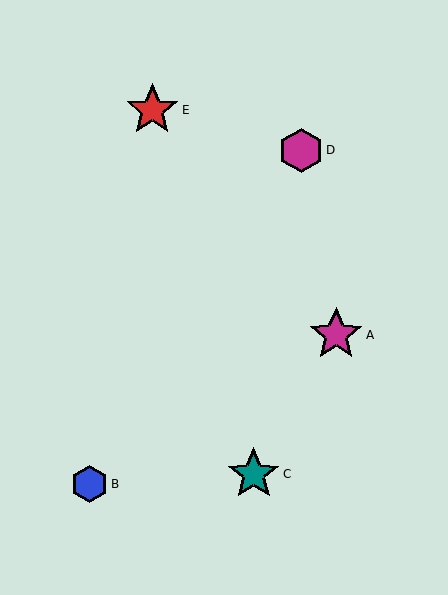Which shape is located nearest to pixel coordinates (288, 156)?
The magenta hexagon (labeled D) at (301, 150) is nearest to that location.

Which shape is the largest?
The magenta star (labeled A) is the largest.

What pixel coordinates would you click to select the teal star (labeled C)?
Click at (254, 474) to select the teal star C.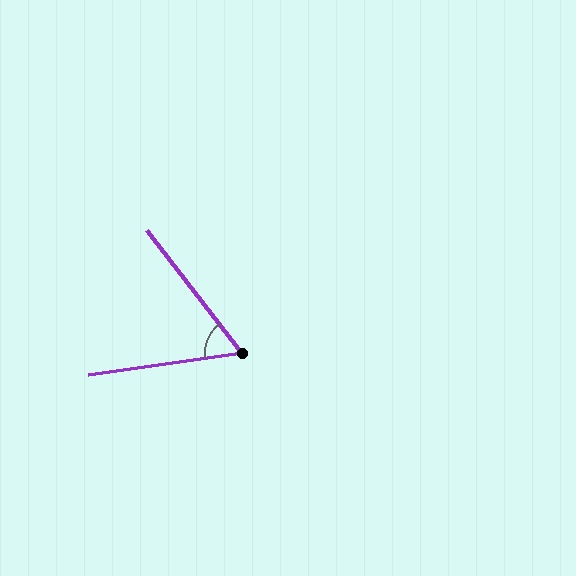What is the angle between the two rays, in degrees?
Approximately 61 degrees.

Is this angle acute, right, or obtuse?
It is acute.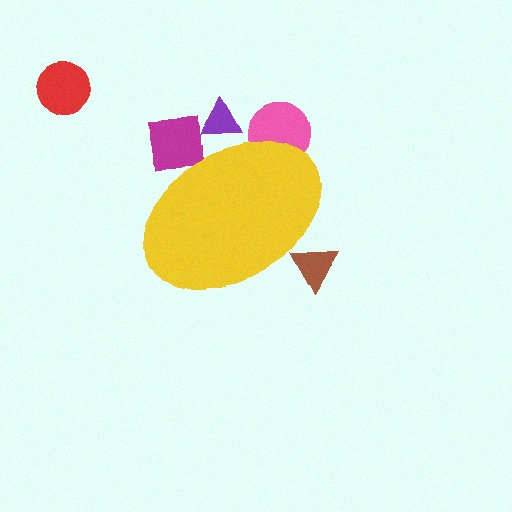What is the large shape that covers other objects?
A yellow ellipse.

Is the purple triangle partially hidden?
Yes, the purple triangle is partially hidden behind the yellow ellipse.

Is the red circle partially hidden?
No, the red circle is fully visible.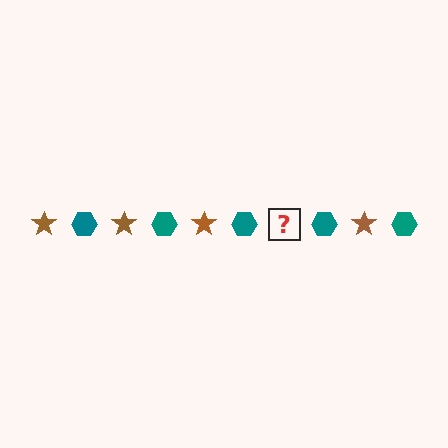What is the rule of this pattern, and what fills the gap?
The rule is that the pattern alternates between brown star and teal hexagon. The gap should be filled with a brown star.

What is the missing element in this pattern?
The missing element is a brown star.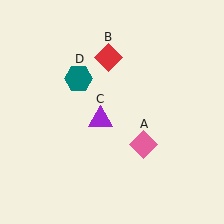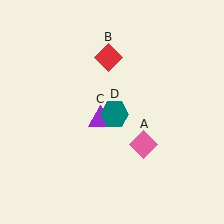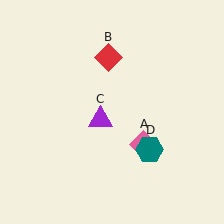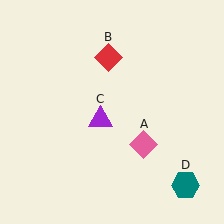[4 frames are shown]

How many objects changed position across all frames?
1 object changed position: teal hexagon (object D).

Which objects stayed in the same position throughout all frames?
Pink diamond (object A) and red diamond (object B) and purple triangle (object C) remained stationary.